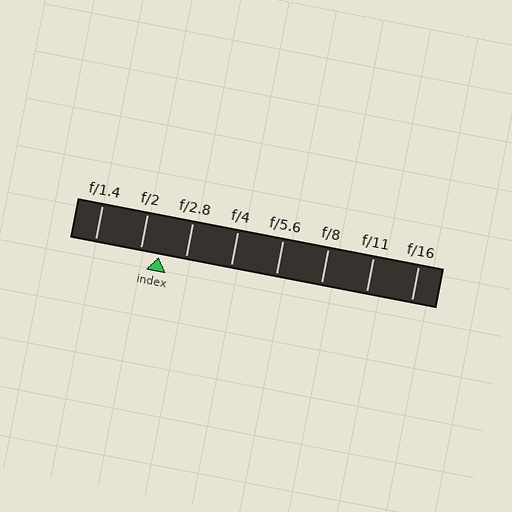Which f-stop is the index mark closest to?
The index mark is closest to f/2.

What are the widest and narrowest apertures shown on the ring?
The widest aperture shown is f/1.4 and the narrowest is f/16.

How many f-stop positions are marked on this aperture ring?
There are 8 f-stop positions marked.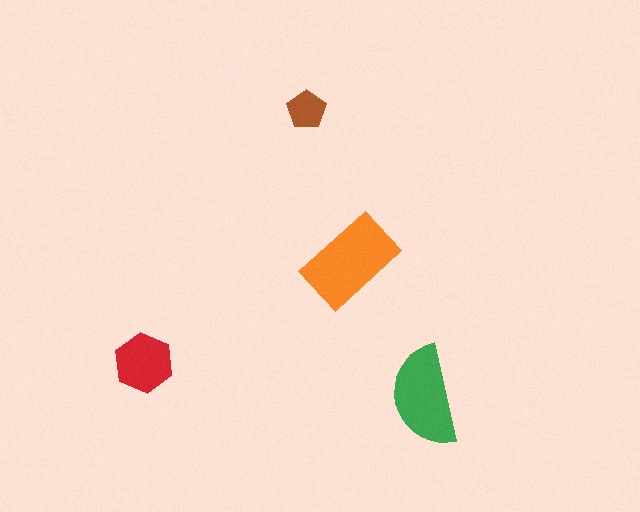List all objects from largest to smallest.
The orange rectangle, the green semicircle, the red hexagon, the brown pentagon.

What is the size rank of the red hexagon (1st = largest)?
3rd.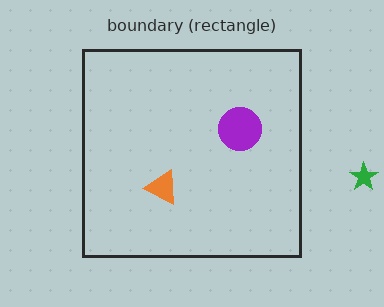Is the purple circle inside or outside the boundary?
Inside.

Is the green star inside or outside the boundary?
Outside.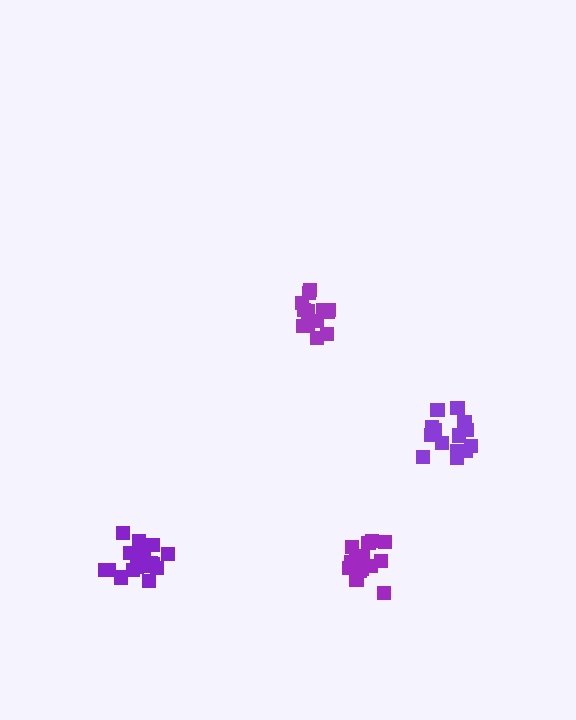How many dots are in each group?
Group 1: 13 dots, Group 2: 14 dots, Group 3: 15 dots, Group 4: 17 dots (59 total).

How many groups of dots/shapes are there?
There are 4 groups.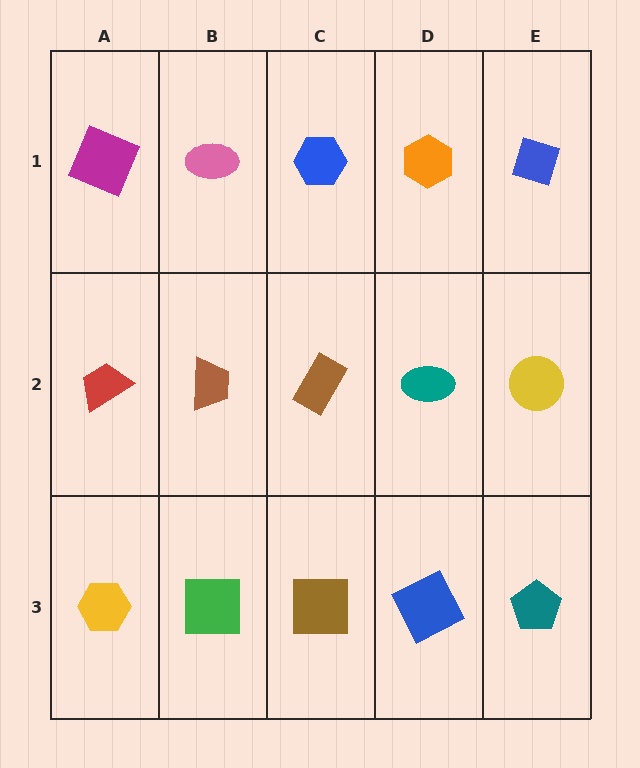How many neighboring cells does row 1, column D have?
3.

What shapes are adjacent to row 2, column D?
An orange hexagon (row 1, column D), a blue square (row 3, column D), a brown rectangle (row 2, column C), a yellow circle (row 2, column E).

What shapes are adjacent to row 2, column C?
A blue hexagon (row 1, column C), a brown square (row 3, column C), a brown trapezoid (row 2, column B), a teal ellipse (row 2, column D).